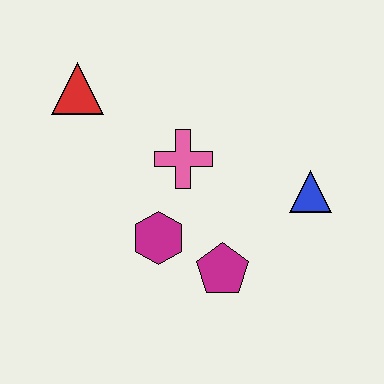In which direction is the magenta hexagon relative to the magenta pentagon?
The magenta hexagon is to the left of the magenta pentagon.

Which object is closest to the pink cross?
The magenta hexagon is closest to the pink cross.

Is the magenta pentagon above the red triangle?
No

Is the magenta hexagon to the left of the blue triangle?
Yes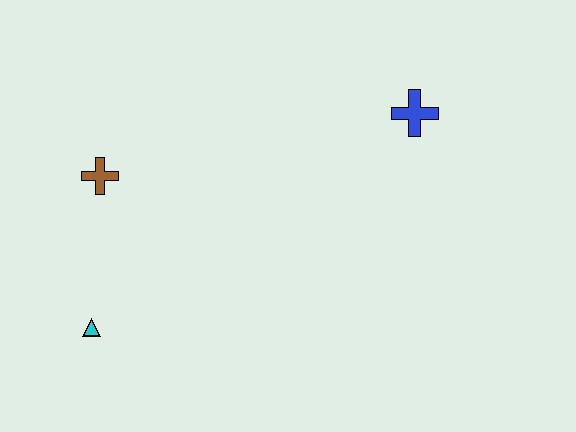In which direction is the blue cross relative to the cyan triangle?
The blue cross is to the right of the cyan triangle.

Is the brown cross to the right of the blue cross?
No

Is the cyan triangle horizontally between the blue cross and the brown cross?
No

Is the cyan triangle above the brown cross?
No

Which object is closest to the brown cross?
The cyan triangle is closest to the brown cross.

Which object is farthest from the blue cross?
The cyan triangle is farthest from the blue cross.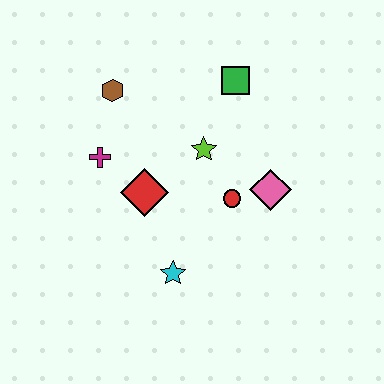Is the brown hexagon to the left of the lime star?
Yes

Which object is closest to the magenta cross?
The red diamond is closest to the magenta cross.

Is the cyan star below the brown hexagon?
Yes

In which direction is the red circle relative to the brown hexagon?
The red circle is to the right of the brown hexagon.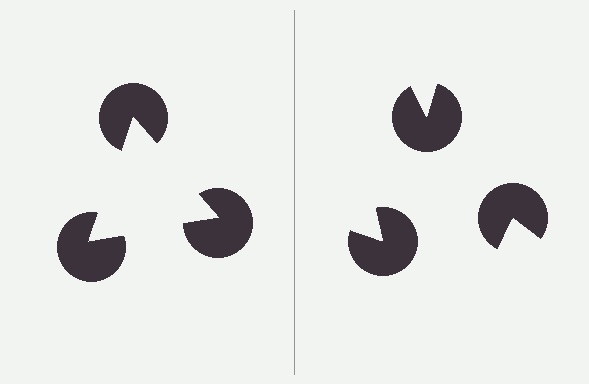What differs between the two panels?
The pac-man discs are positioned identically on both sides; only the wedge orientations differ. On the left they align to a triangle; on the right they are misaligned.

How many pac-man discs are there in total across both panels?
6 — 3 on each side.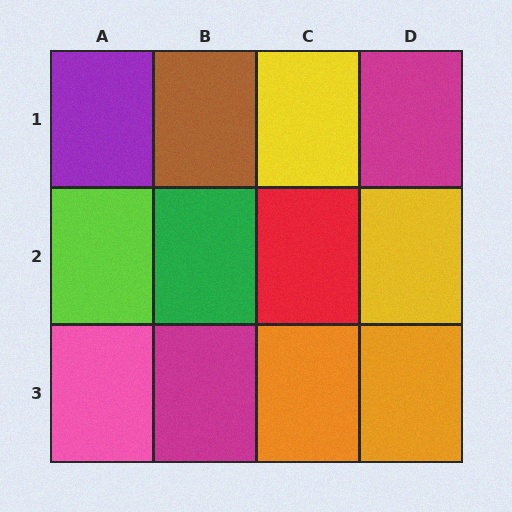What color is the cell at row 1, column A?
Purple.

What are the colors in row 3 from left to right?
Pink, magenta, orange, orange.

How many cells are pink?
1 cell is pink.